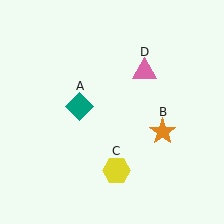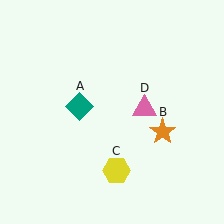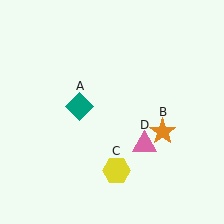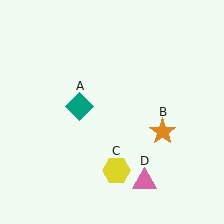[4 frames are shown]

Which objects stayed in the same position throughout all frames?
Teal diamond (object A) and orange star (object B) and yellow hexagon (object C) remained stationary.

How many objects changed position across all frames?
1 object changed position: pink triangle (object D).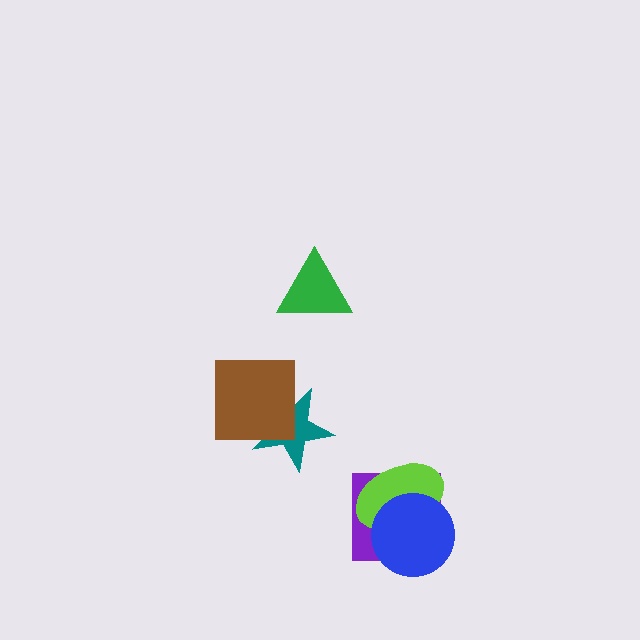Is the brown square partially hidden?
No, no other shape covers it.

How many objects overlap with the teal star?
1 object overlaps with the teal star.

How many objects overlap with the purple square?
2 objects overlap with the purple square.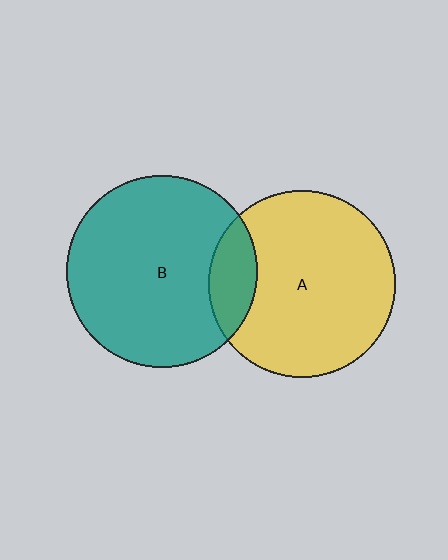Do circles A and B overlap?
Yes.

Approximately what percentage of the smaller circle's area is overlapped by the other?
Approximately 15%.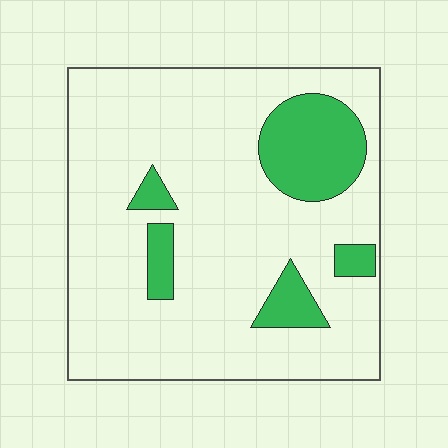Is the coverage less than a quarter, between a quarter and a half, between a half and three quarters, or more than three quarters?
Less than a quarter.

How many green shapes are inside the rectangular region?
5.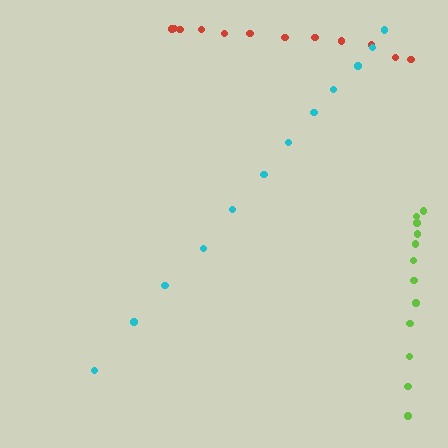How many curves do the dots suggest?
There are 3 distinct paths.